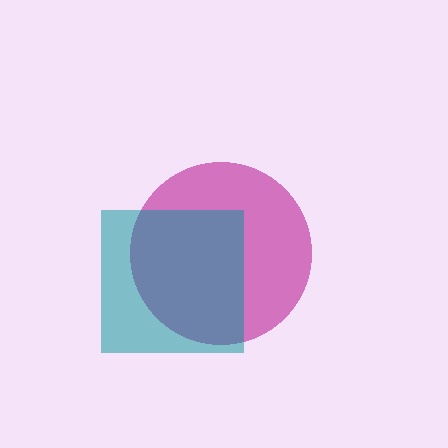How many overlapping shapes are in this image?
There are 2 overlapping shapes in the image.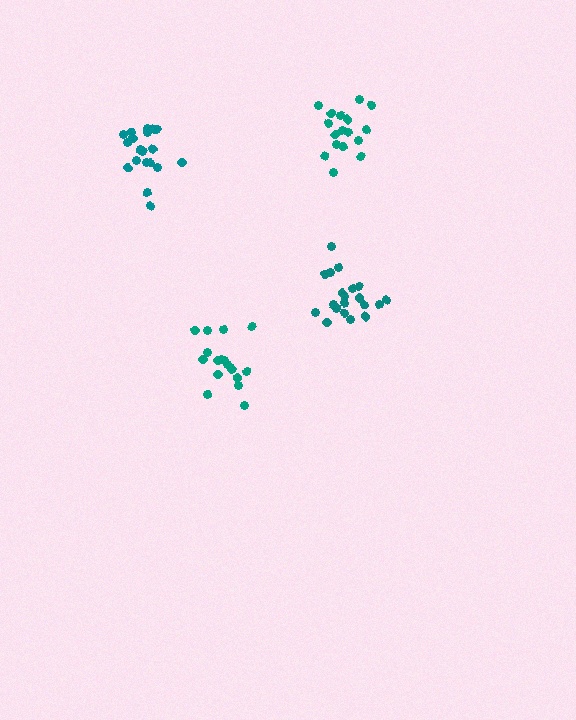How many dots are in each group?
Group 1: 17 dots, Group 2: 17 dots, Group 3: 20 dots, Group 4: 20 dots (74 total).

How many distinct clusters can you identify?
There are 4 distinct clusters.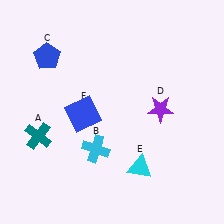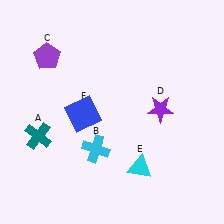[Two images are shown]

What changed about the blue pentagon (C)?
In Image 1, C is blue. In Image 2, it changed to purple.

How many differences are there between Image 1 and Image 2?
There is 1 difference between the two images.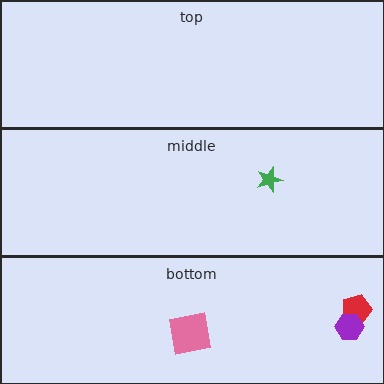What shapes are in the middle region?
The green star.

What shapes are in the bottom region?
The pink square, the red pentagon, the purple hexagon.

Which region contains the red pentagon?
The bottom region.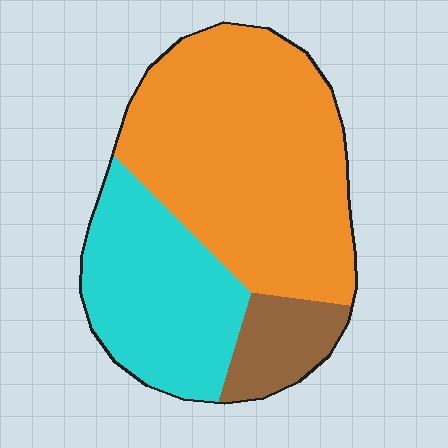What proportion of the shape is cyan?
Cyan takes up about one third (1/3) of the shape.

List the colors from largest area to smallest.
From largest to smallest: orange, cyan, brown.